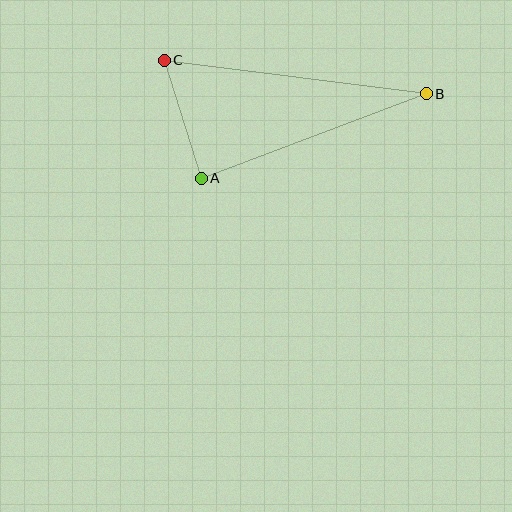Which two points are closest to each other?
Points A and C are closest to each other.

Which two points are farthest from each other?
Points B and C are farthest from each other.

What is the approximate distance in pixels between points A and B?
The distance between A and B is approximately 240 pixels.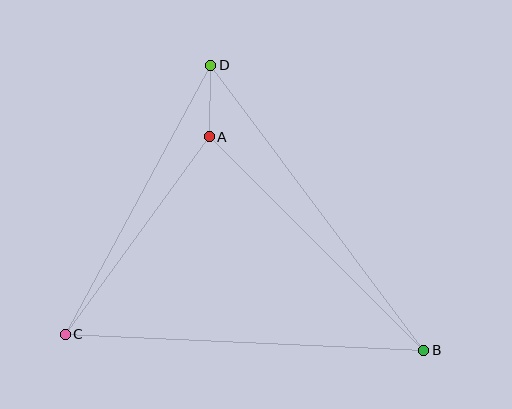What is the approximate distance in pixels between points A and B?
The distance between A and B is approximately 303 pixels.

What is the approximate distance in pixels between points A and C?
The distance between A and C is approximately 244 pixels.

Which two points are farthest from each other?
Points B and C are farthest from each other.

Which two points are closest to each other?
Points A and D are closest to each other.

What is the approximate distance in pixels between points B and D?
The distance between B and D is approximately 356 pixels.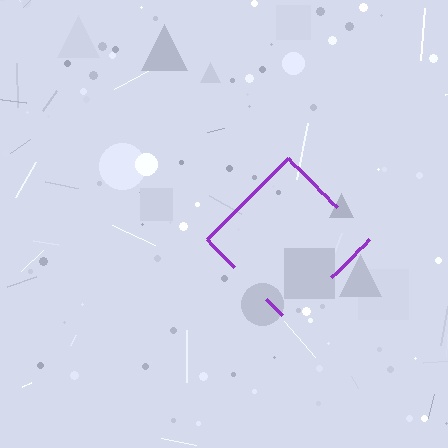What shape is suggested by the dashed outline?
The dashed outline suggests a diamond.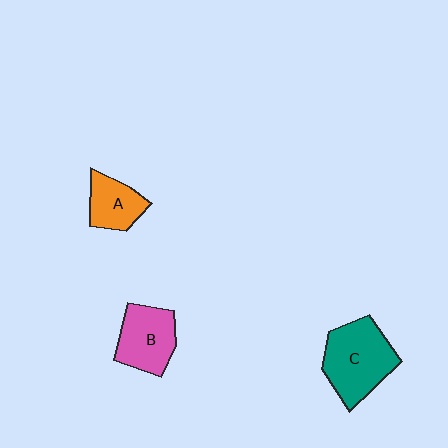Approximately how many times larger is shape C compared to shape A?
Approximately 1.8 times.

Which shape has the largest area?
Shape C (teal).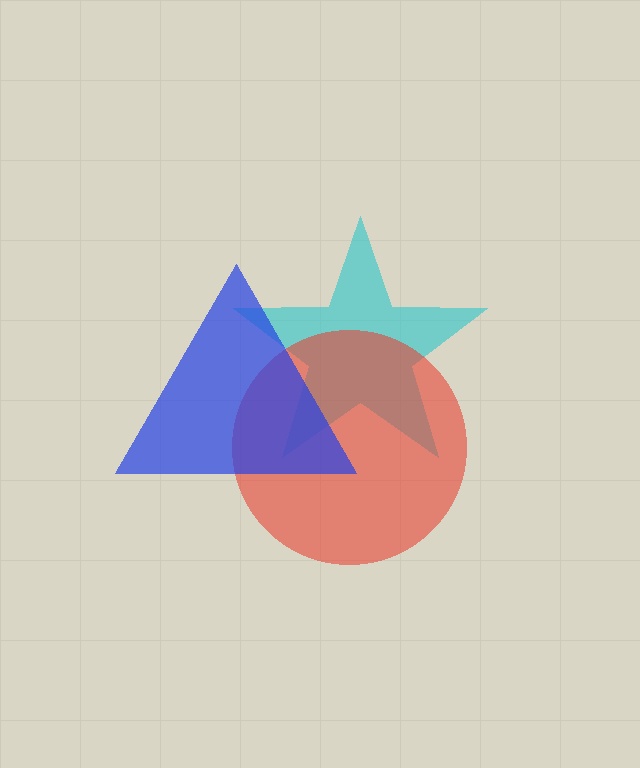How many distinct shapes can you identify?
There are 3 distinct shapes: a cyan star, a red circle, a blue triangle.